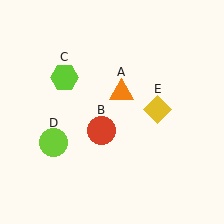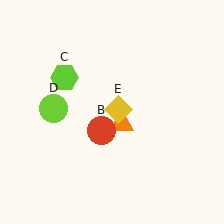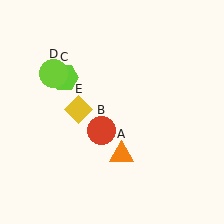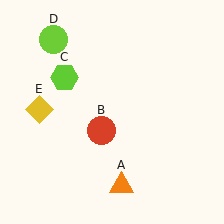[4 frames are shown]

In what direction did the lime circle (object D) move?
The lime circle (object D) moved up.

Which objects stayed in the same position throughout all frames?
Red circle (object B) and lime hexagon (object C) remained stationary.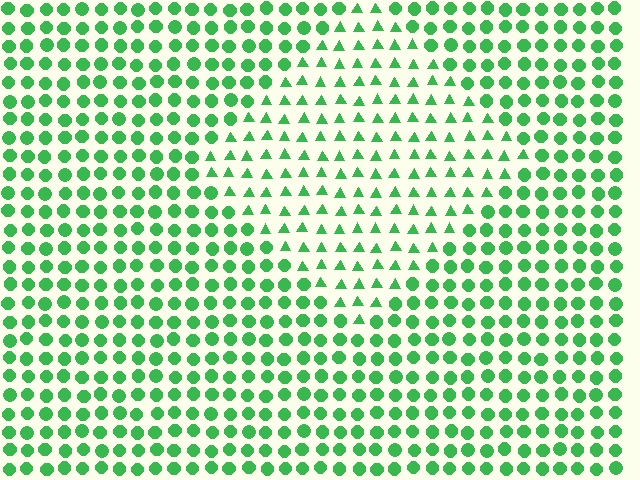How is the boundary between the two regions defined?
The boundary is defined by a change in element shape: triangles inside vs. circles outside. All elements share the same color and spacing.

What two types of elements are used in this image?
The image uses triangles inside the diamond region and circles outside it.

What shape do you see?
I see a diamond.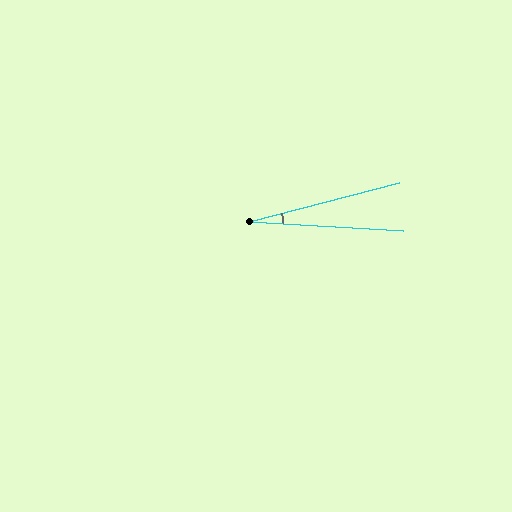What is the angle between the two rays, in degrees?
Approximately 18 degrees.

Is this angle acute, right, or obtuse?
It is acute.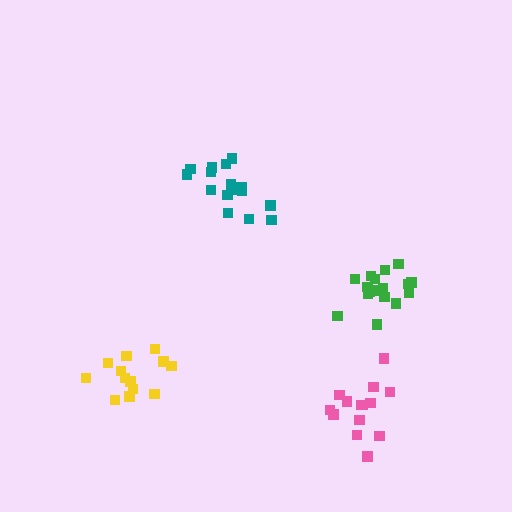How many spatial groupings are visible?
There are 4 spatial groupings.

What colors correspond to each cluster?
The clusters are colored: green, teal, pink, yellow.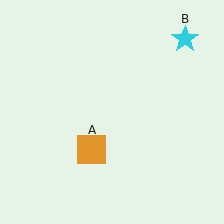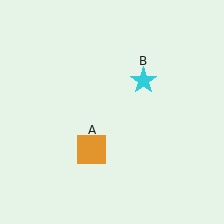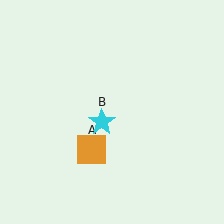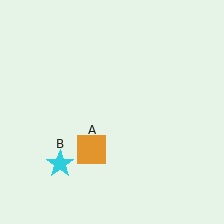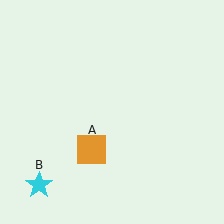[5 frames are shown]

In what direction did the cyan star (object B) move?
The cyan star (object B) moved down and to the left.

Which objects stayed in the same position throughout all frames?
Orange square (object A) remained stationary.